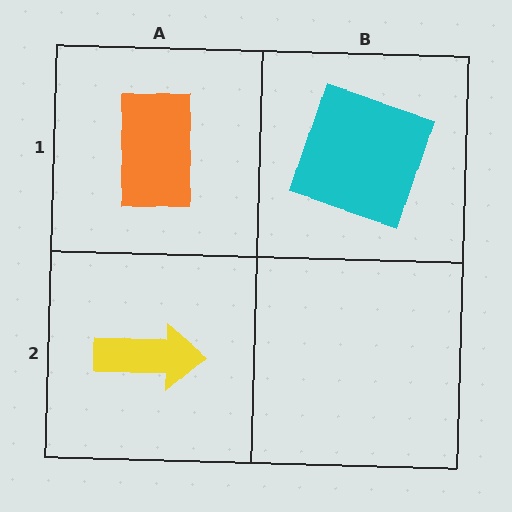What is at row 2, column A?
A yellow arrow.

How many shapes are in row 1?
2 shapes.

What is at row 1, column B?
A cyan square.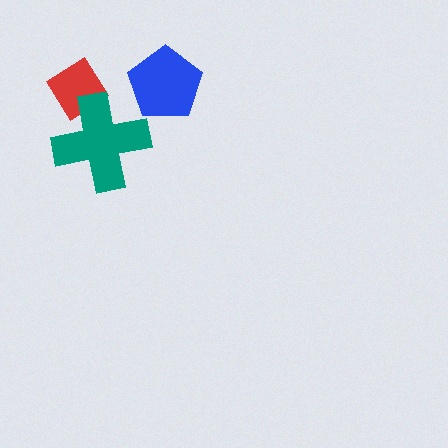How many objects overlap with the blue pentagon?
0 objects overlap with the blue pentagon.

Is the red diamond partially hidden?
Yes, it is partially covered by another shape.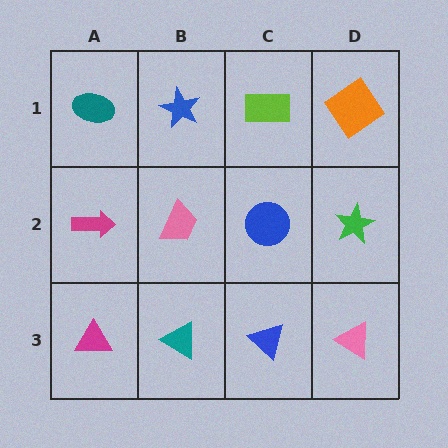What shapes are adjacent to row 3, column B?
A pink trapezoid (row 2, column B), a magenta triangle (row 3, column A), a blue triangle (row 3, column C).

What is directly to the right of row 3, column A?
A teal triangle.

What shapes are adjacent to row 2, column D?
An orange diamond (row 1, column D), a pink triangle (row 3, column D), a blue circle (row 2, column C).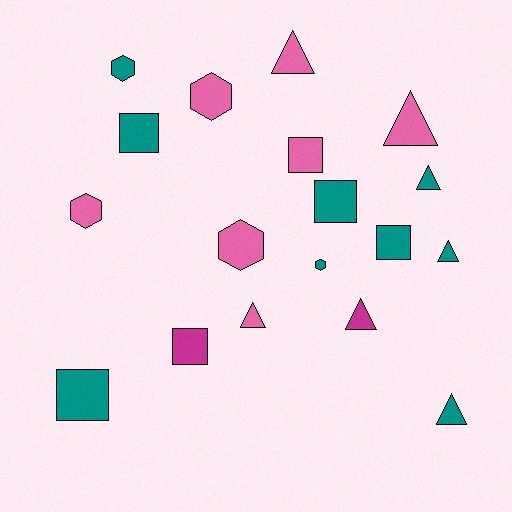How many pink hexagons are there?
There are 3 pink hexagons.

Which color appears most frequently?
Teal, with 9 objects.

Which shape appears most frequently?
Triangle, with 7 objects.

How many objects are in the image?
There are 18 objects.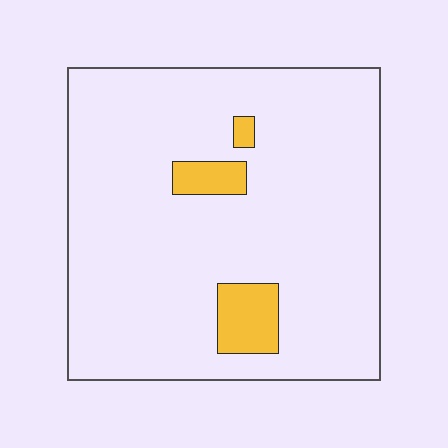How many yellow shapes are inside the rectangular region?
3.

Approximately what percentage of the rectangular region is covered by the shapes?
Approximately 10%.